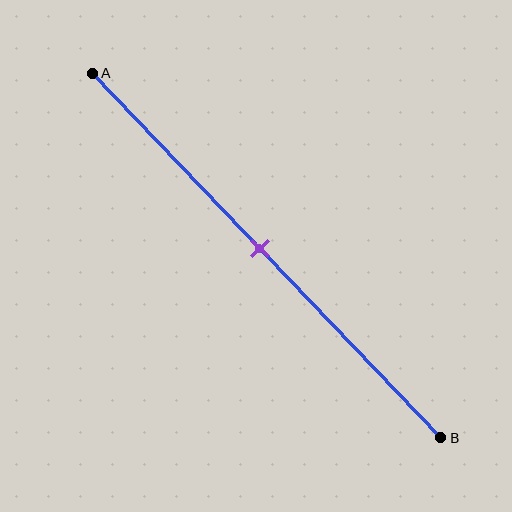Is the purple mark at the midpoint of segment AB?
Yes, the mark is approximately at the midpoint.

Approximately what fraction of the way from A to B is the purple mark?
The purple mark is approximately 50% of the way from A to B.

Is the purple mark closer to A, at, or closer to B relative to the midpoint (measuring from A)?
The purple mark is approximately at the midpoint of segment AB.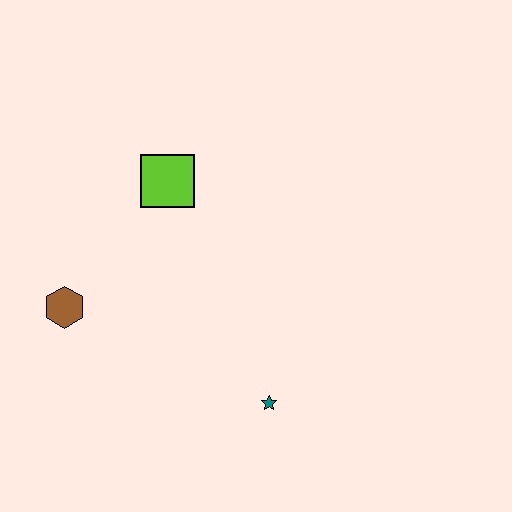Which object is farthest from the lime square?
The teal star is farthest from the lime square.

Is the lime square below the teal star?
No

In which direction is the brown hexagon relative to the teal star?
The brown hexagon is to the left of the teal star.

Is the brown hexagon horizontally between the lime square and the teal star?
No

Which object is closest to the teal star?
The brown hexagon is closest to the teal star.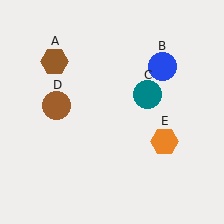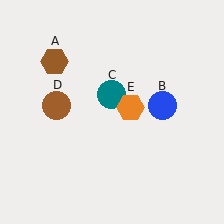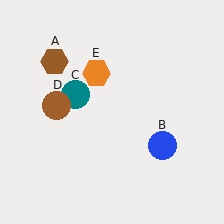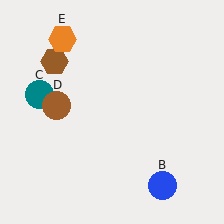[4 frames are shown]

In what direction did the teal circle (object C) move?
The teal circle (object C) moved left.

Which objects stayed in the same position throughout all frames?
Brown hexagon (object A) and brown circle (object D) remained stationary.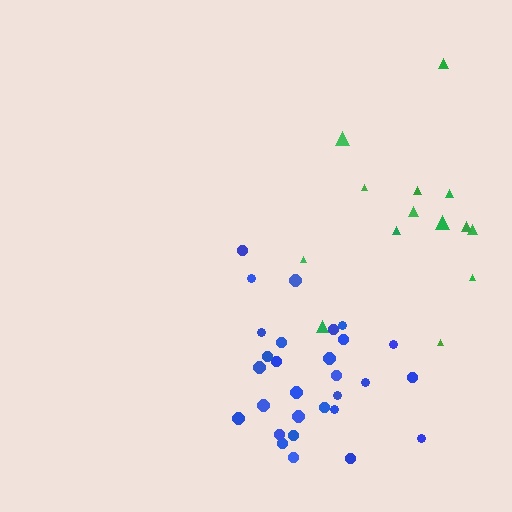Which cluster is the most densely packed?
Blue.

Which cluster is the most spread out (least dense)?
Green.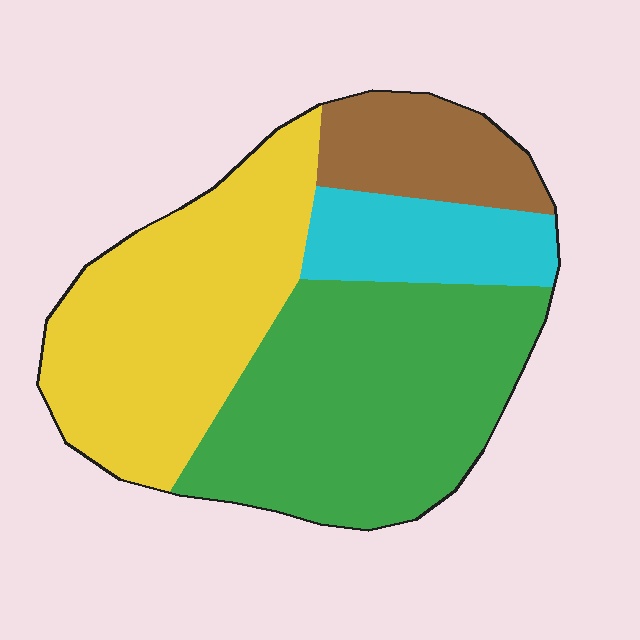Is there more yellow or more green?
Green.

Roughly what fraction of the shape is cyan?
Cyan covers 13% of the shape.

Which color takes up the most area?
Green, at roughly 40%.